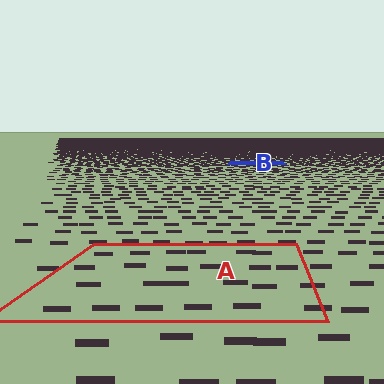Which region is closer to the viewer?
Region A is closer. The texture elements there are larger and more spread out.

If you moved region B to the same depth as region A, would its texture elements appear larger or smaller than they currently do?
They would appear larger. At a closer depth, the same texture elements are projected at a bigger on-screen size.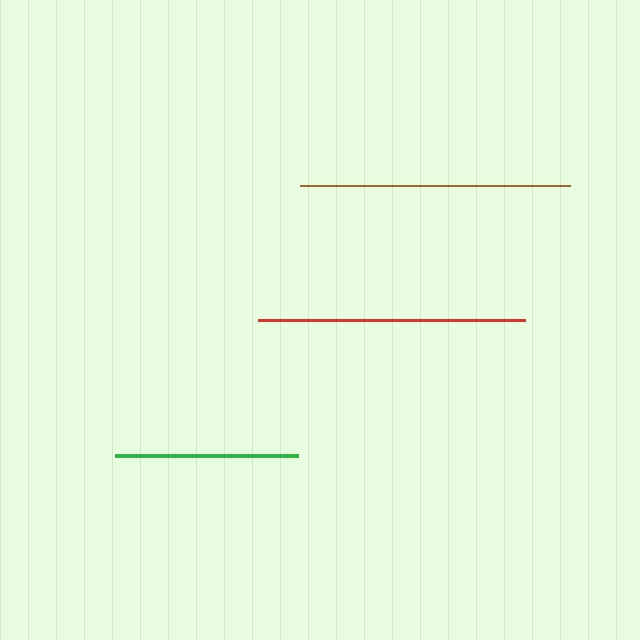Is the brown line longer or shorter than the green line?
The brown line is longer than the green line.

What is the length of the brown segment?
The brown segment is approximately 270 pixels long.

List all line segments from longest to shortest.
From longest to shortest: brown, red, green.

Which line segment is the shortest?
The green line is the shortest at approximately 183 pixels.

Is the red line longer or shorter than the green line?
The red line is longer than the green line.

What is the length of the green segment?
The green segment is approximately 183 pixels long.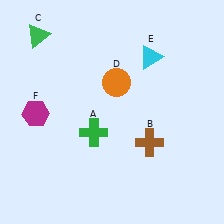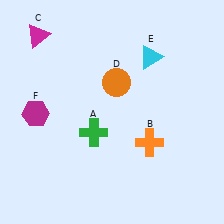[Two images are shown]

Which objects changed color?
B changed from brown to orange. C changed from green to magenta.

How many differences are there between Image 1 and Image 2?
There are 2 differences between the two images.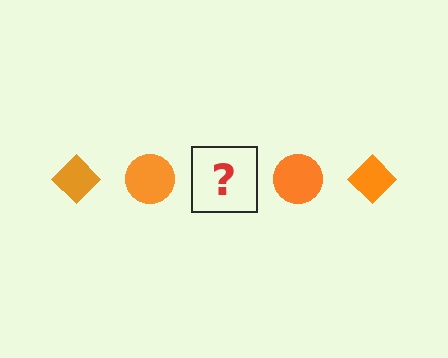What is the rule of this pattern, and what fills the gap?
The rule is that the pattern cycles through diamond, circle shapes in orange. The gap should be filled with an orange diamond.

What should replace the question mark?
The question mark should be replaced with an orange diamond.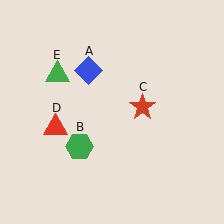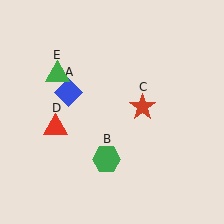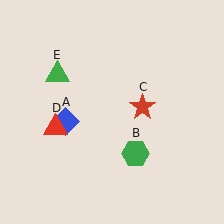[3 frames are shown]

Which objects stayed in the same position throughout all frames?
Red star (object C) and red triangle (object D) and green triangle (object E) remained stationary.